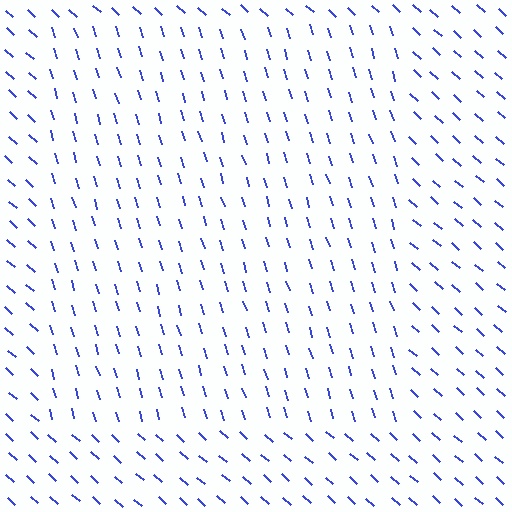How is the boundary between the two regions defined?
The boundary is defined purely by a change in line orientation (approximately 31 degrees difference). All lines are the same color and thickness.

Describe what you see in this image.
The image is filled with small blue line segments. A rectangle region in the image has lines oriented differently from the surrounding lines, creating a visible texture boundary.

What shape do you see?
I see a rectangle.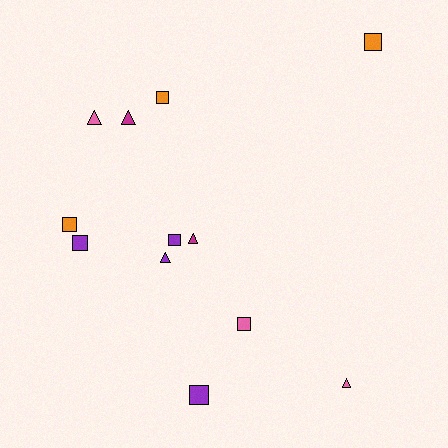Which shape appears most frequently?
Square, with 7 objects.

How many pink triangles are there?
There are 2 pink triangles.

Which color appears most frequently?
Purple, with 4 objects.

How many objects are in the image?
There are 12 objects.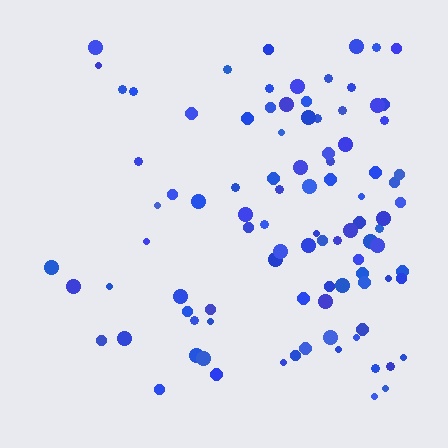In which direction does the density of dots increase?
From left to right, with the right side densest.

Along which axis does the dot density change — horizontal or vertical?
Horizontal.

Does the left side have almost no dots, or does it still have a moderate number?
Still a moderate number, just noticeably fewer than the right.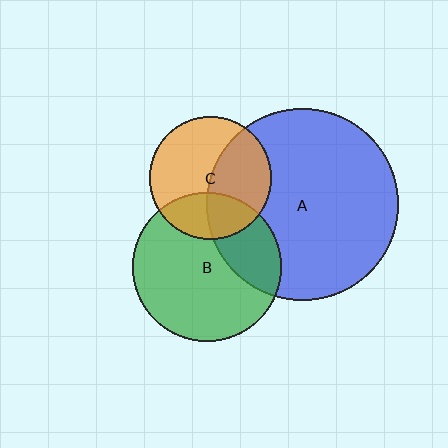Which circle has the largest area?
Circle A (blue).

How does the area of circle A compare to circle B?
Approximately 1.7 times.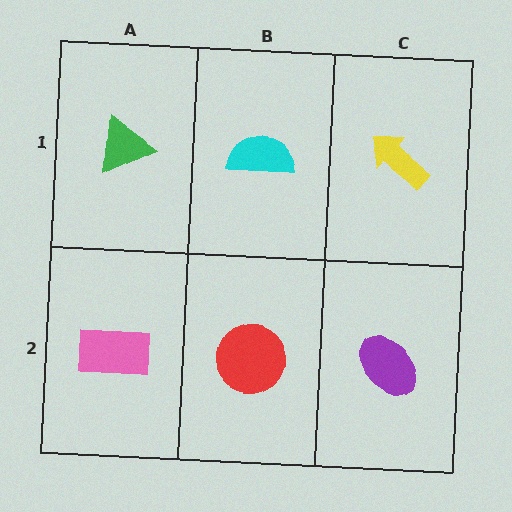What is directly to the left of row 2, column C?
A red circle.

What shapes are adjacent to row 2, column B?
A cyan semicircle (row 1, column B), a pink rectangle (row 2, column A), a purple ellipse (row 2, column C).